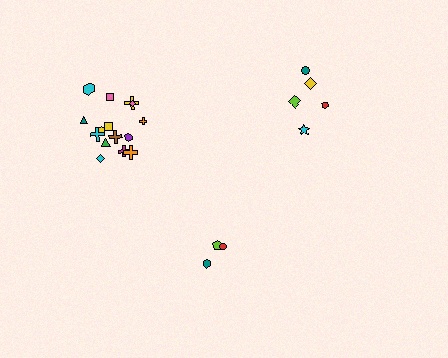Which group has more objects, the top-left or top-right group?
The top-left group.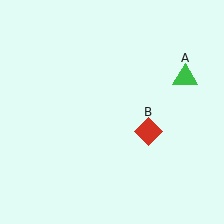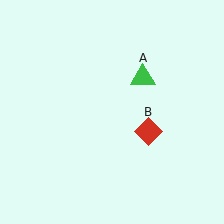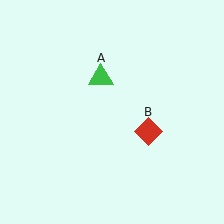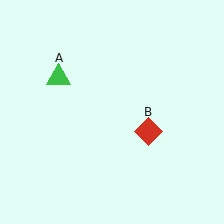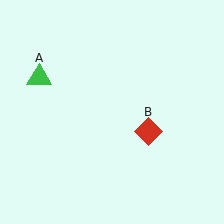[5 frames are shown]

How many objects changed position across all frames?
1 object changed position: green triangle (object A).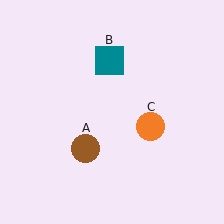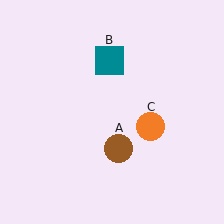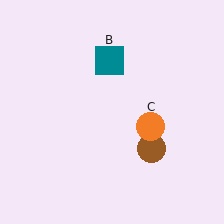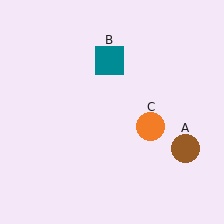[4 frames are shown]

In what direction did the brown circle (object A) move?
The brown circle (object A) moved right.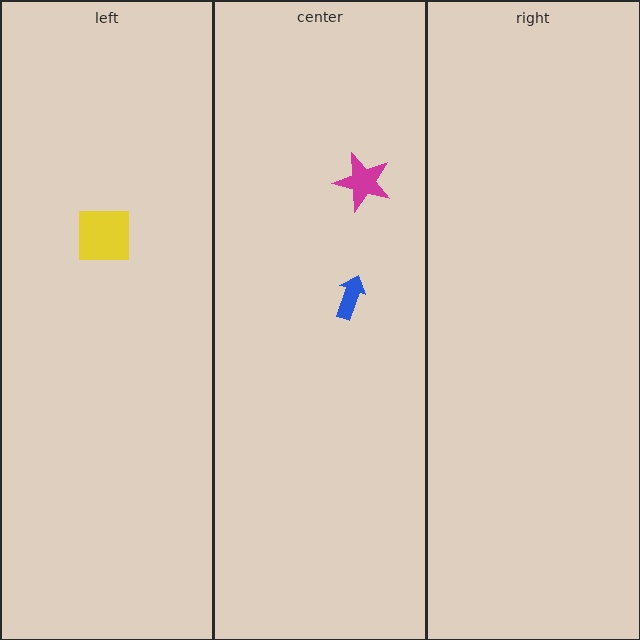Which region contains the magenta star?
The center region.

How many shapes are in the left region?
1.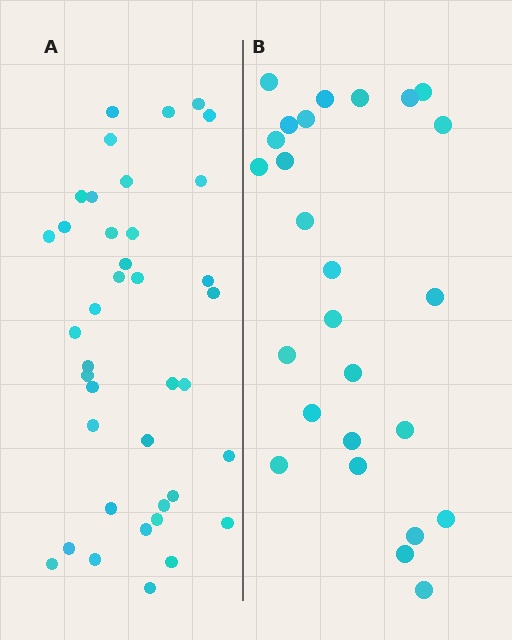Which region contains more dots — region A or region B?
Region A (the left region) has more dots.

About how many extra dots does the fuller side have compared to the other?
Region A has approximately 15 more dots than region B.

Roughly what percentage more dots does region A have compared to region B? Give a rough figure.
About 50% more.